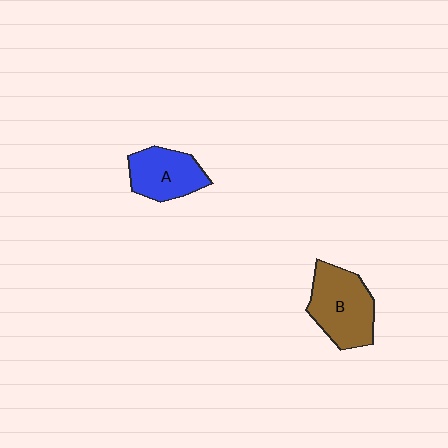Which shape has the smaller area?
Shape A (blue).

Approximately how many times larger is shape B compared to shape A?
Approximately 1.3 times.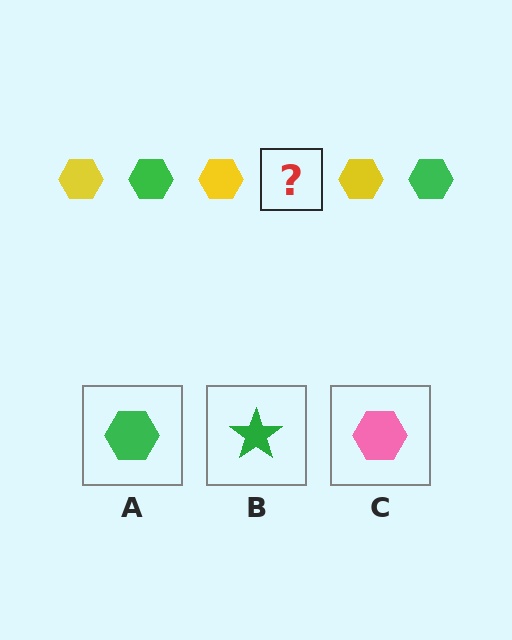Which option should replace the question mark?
Option A.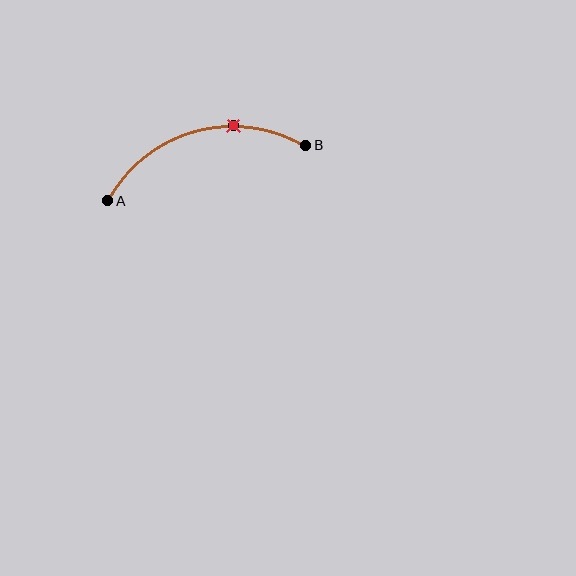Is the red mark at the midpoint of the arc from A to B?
No. The red mark lies on the arc but is closer to endpoint B. The arc midpoint would be at the point on the curve equidistant along the arc from both A and B.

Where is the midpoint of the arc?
The arc midpoint is the point on the curve farthest from the straight line joining A and B. It sits above that line.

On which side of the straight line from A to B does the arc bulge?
The arc bulges above the straight line connecting A and B.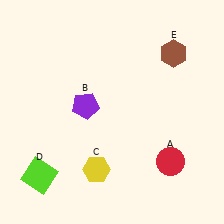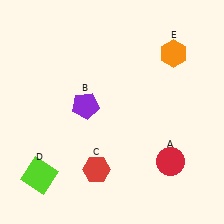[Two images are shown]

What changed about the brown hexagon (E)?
In Image 1, E is brown. In Image 2, it changed to orange.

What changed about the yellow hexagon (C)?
In Image 1, C is yellow. In Image 2, it changed to red.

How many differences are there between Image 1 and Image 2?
There are 2 differences between the two images.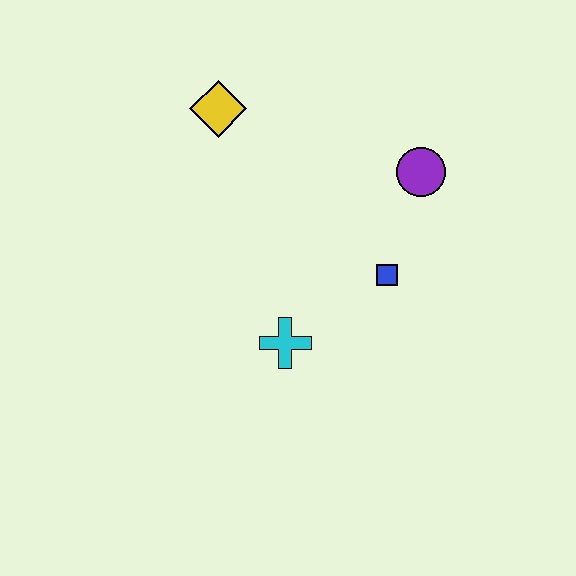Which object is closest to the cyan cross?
The blue square is closest to the cyan cross.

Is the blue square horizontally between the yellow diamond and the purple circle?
Yes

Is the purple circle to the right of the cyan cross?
Yes